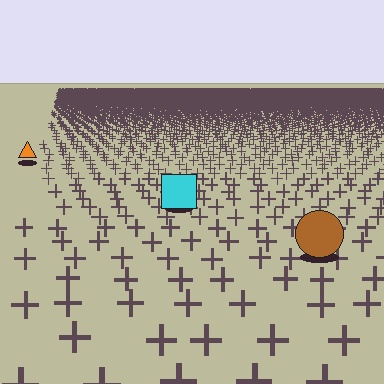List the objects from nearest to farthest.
From nearest to farthest: the brown circle, the cyan square, the orange triangle.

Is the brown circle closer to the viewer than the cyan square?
Yes. The brown circle is closer — you can tell from the texture gradient: the ground texture is coarser near it.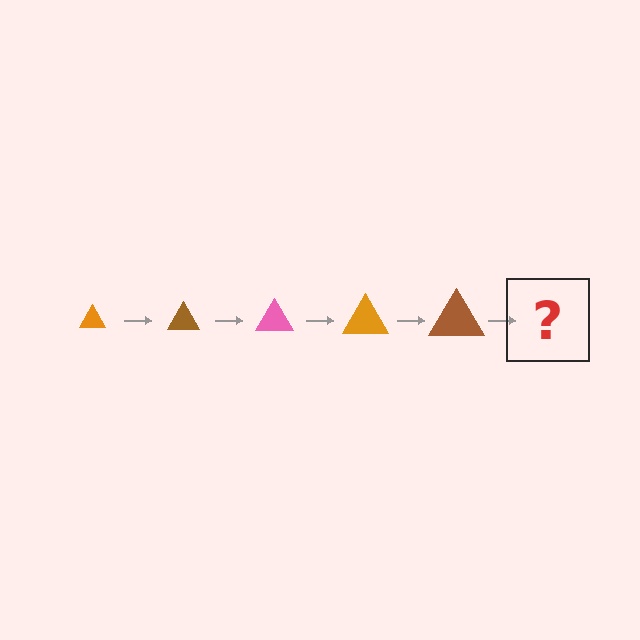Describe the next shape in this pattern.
It should be a pink triangle, larger than the previous one.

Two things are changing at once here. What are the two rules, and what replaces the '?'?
The two rules are that the triangle grows larger each step and the color cycles through orange, brown, and pink. The '?' should be a pink triangle, larger than the previous one.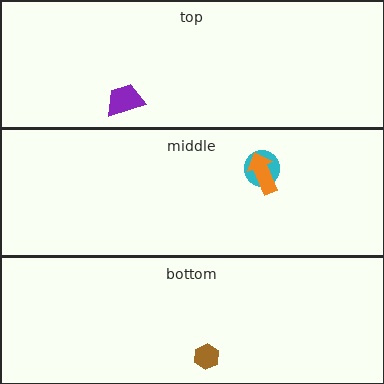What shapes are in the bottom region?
The brown hexagon.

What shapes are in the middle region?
The cyan circle, the orange arrow.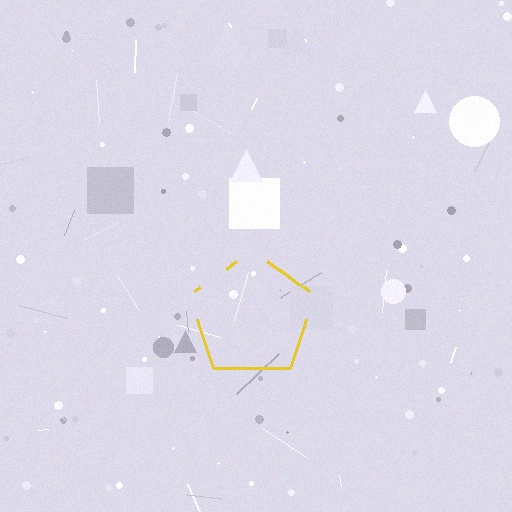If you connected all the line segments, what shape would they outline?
They would outline a pentagon.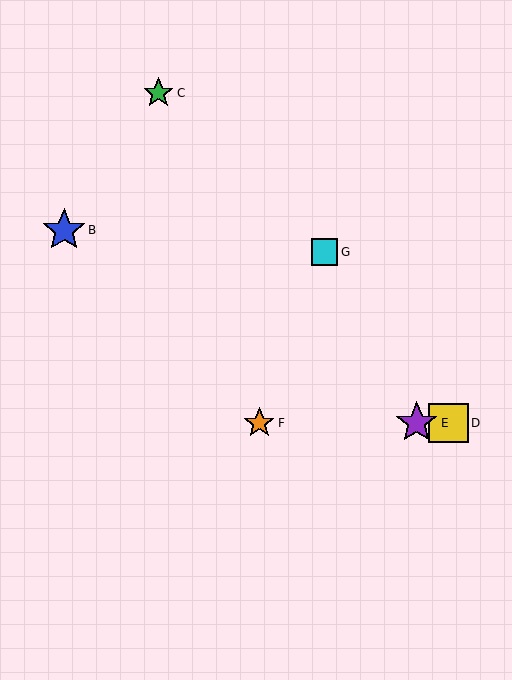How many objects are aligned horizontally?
4 objects (A, D, E, F) are aligned horizontally.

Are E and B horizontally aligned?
No, E is at y≈423 and B is at y≈230.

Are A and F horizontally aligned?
Yes, both are at y≈423.